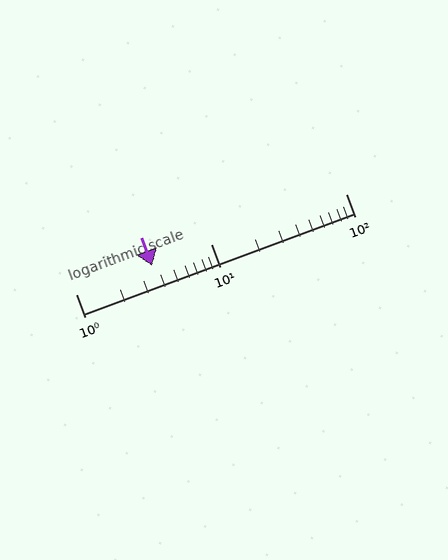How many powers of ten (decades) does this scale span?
The scale spans 2 decades, from 1 to 100.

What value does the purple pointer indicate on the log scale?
The pointer indicates approximately 3.7.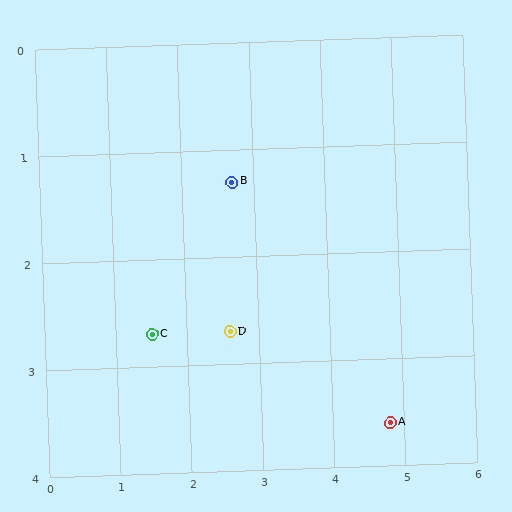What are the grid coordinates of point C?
Point C is at approximately (1.5, 2.7).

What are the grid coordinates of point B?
Point B is at approximately (2.7, 1.3).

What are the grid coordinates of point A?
Point A is at approximately (4.8, 3.6).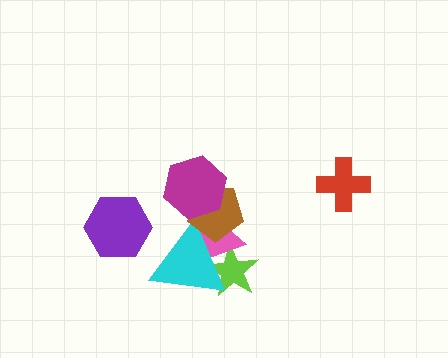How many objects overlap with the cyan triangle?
3 objects overlap with the cyan triangle.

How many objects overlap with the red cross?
0 objects overlap with the red cross.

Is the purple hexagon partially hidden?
No, no other shape covers it.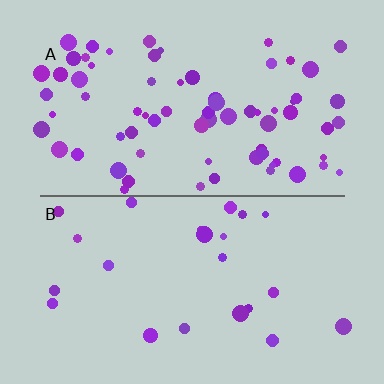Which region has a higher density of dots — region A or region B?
A (the top).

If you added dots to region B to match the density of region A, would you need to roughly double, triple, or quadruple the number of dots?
Approximately triple.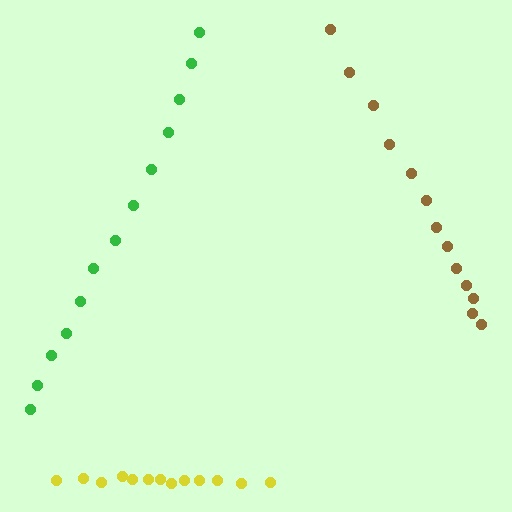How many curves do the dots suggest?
There are 3 distinct paths.